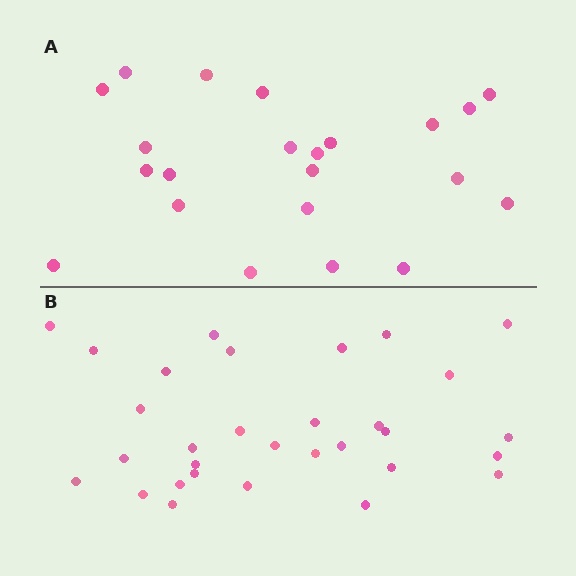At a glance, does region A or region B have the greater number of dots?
Region B (the bottom region) has more dots.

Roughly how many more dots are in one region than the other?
Region B has roughly 8 or so more dots than region A.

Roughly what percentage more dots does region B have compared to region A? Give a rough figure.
About 40% more.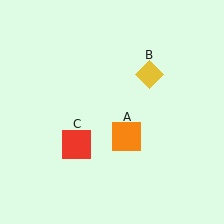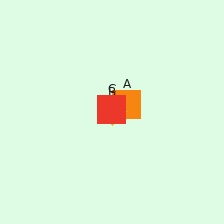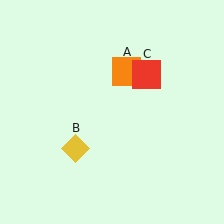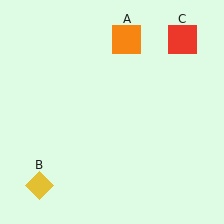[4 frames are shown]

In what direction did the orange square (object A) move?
The orange square (object A) moved up.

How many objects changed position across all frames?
3 objects changed position: orange square (object A), yellow diamond (object B), red square (object C).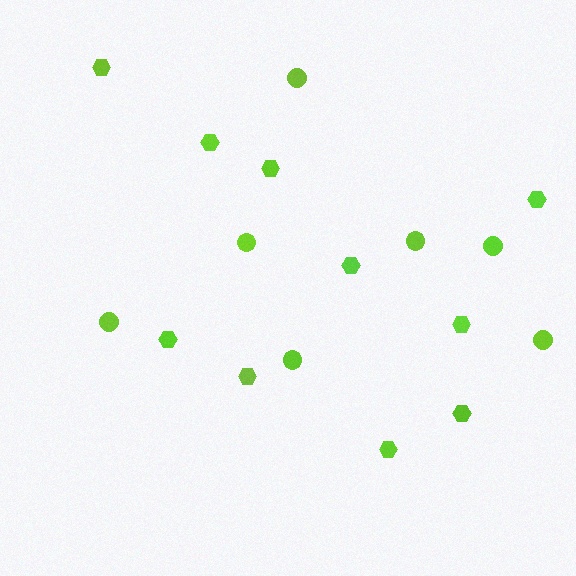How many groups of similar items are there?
There are 2 groups: one group of circles (7) and one group of hexagons (10).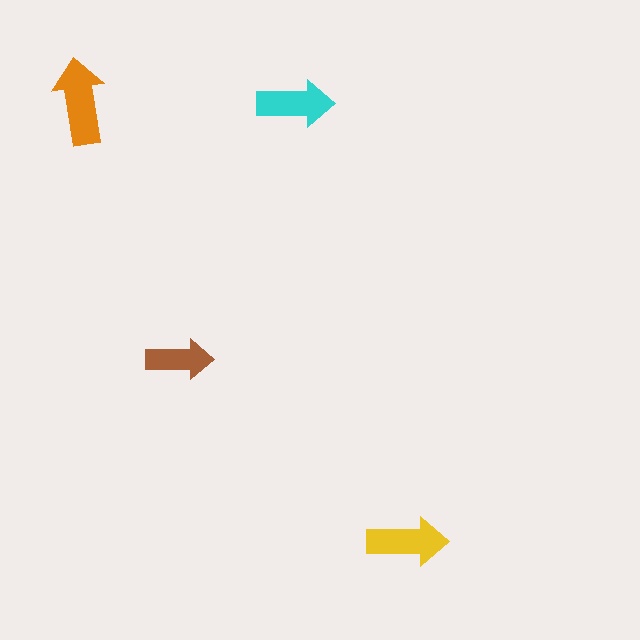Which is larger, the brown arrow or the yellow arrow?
The yellow one.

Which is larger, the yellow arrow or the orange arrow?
The orange one.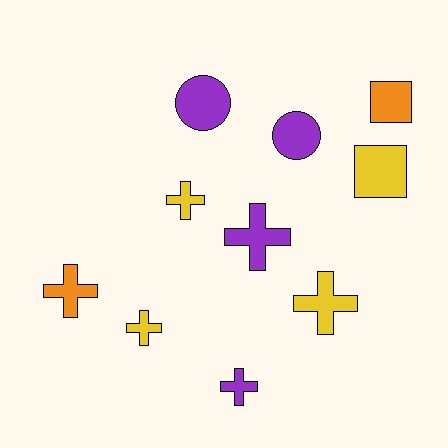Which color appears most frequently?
Purple, with 4 objects.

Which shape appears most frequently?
Cross, with 6 objects.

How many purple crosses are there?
There are 2 purple crosses.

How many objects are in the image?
There are 10 objects.